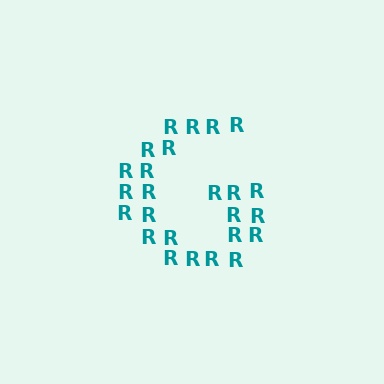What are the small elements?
The small elements are letter R's.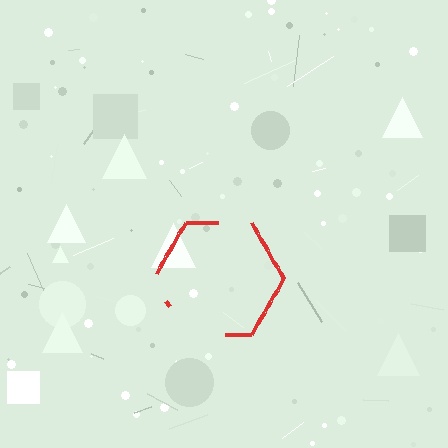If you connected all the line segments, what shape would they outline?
They would outline a hexagon.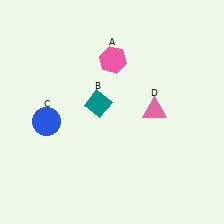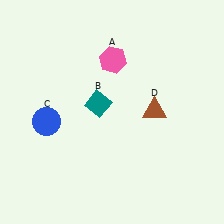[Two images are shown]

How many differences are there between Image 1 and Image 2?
There is 1 difference between the two images.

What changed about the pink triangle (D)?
In Image 1, D is pink. In Image 2, it changed to brown.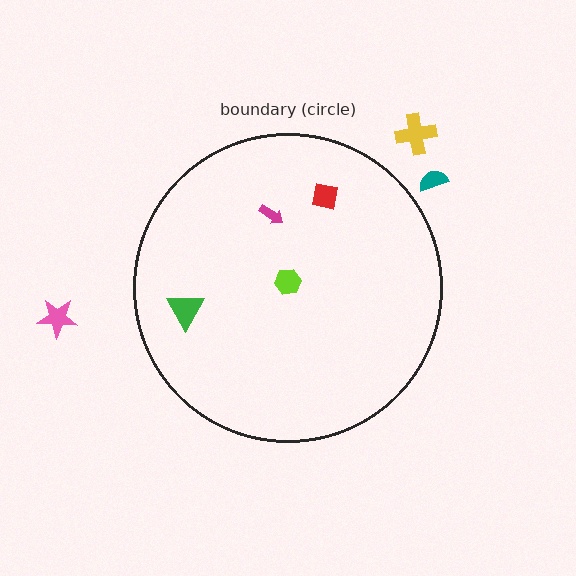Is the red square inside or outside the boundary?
Inside.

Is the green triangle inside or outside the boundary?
Inside.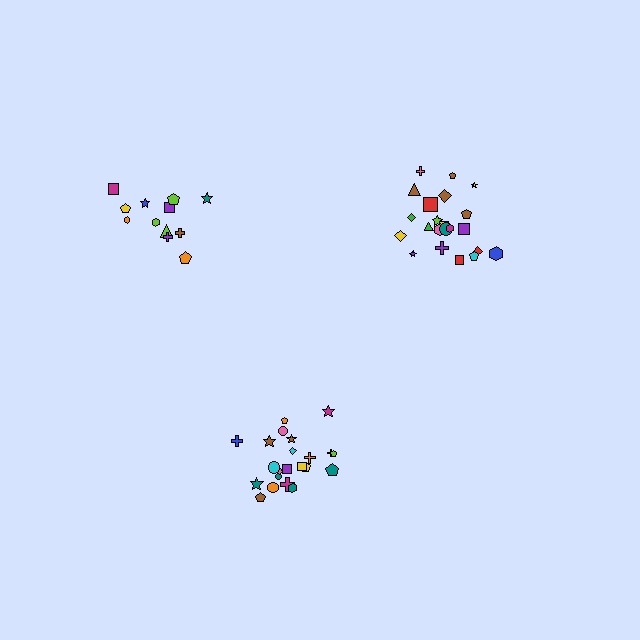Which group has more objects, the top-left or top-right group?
The top-right group.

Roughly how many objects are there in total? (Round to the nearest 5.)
Roughly 55 objects in total.